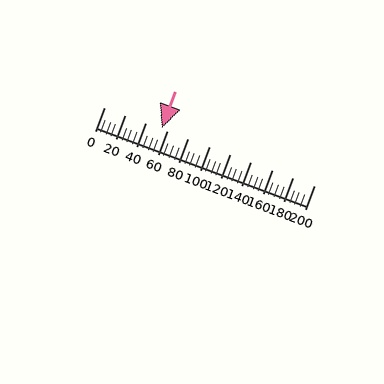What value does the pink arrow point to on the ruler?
The pink arrow points to approximately 55.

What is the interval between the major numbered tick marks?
The major tick marks are spaced 20 units apart.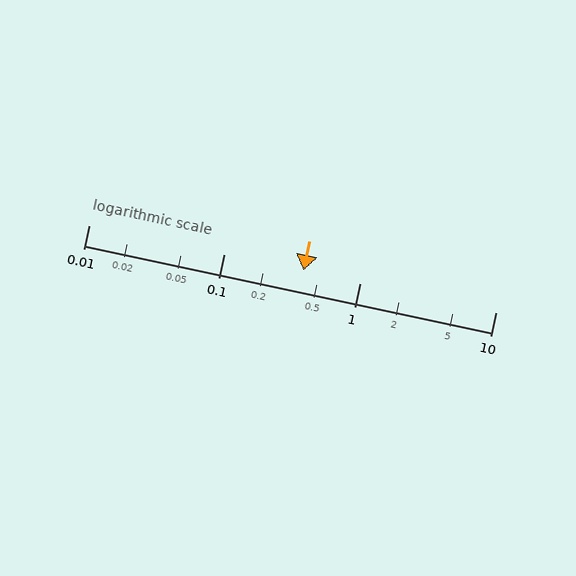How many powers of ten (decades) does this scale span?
The scale spans 3 decades, from 0.01 to 10.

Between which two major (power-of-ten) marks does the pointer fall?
The pointer is between 0.1 and 1.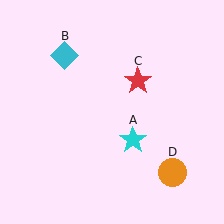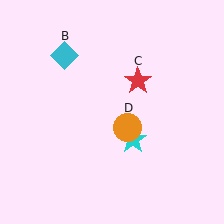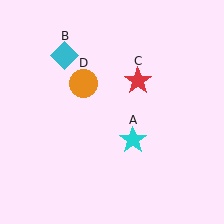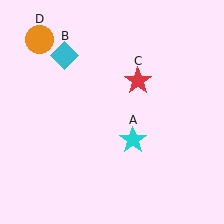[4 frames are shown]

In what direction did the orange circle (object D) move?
The orange circle (object D) moved up and to the left.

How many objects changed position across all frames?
1 object changed position: orange circle (object D).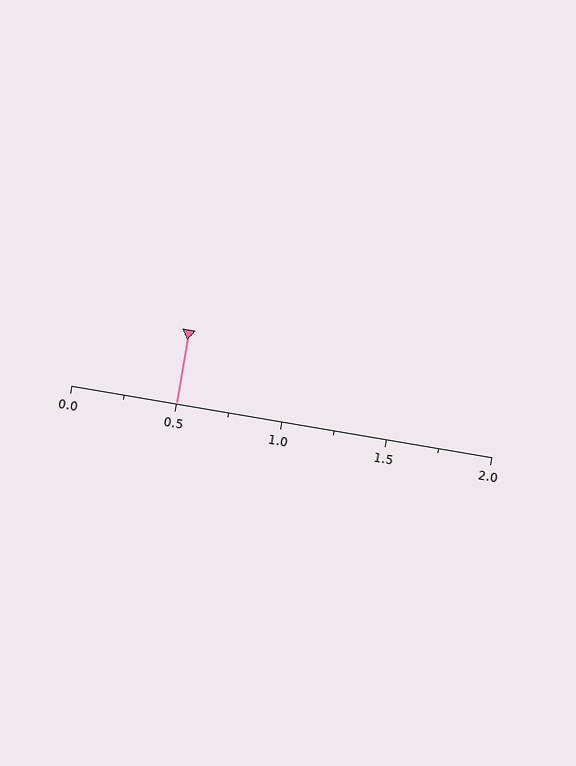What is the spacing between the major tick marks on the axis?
The major ticks are spaced 0.5 apart.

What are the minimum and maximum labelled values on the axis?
The axis runs from 0.0 to 2.0.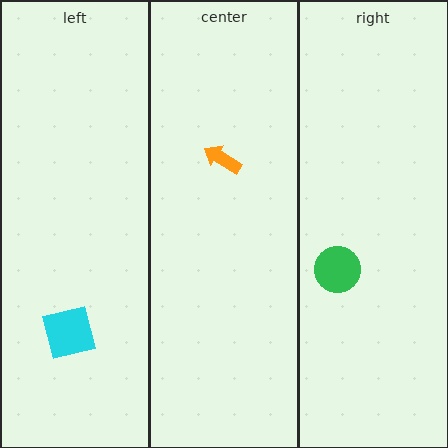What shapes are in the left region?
The cyan square.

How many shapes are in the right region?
1.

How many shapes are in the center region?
1.